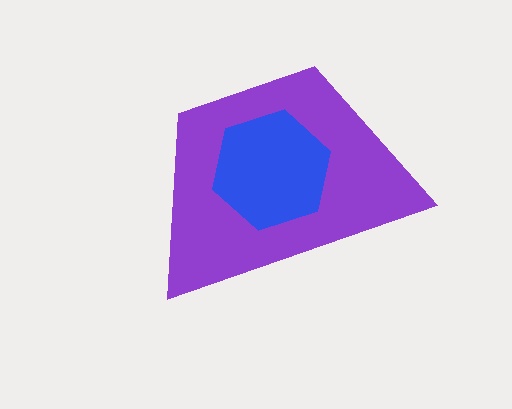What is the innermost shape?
The blue hexagon.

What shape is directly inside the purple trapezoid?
The blue hexagon.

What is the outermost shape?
The purple trapezoid.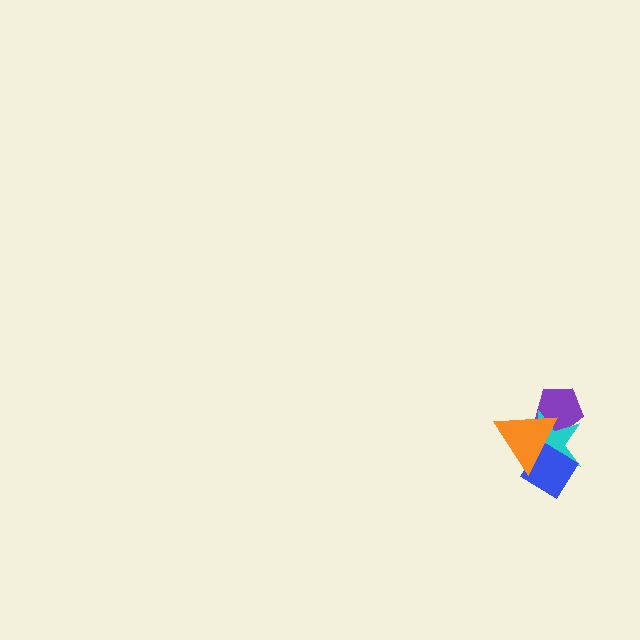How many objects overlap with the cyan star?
3 objects overlap with the cyan star.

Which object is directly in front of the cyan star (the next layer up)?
The blue diamond is directly in front of the cyan star.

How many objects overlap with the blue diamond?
2 objects overlap with the blue diamond.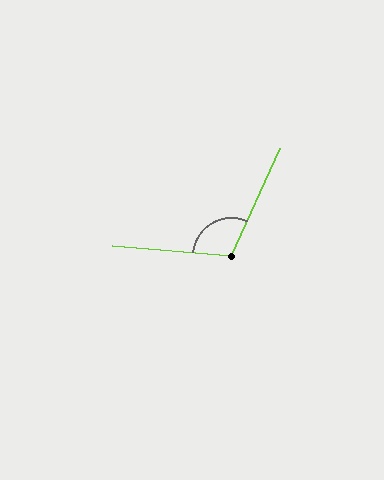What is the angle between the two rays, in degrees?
Approximately 110 degrees.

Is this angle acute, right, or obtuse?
It is obtuse.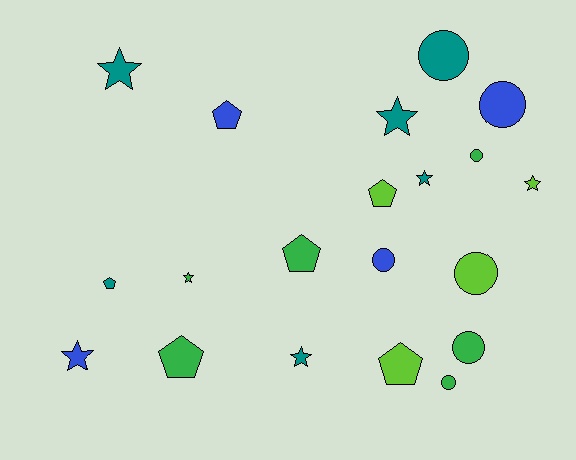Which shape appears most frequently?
Star, with 7 objects.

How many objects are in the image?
There are 20 objects.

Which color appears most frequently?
Green, with 6 objects.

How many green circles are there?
There are 3 green circles.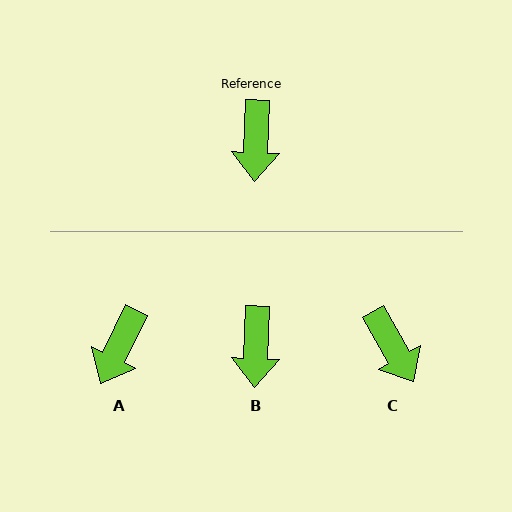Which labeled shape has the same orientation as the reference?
B.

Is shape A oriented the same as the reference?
No, it is off by about 23 degrees.